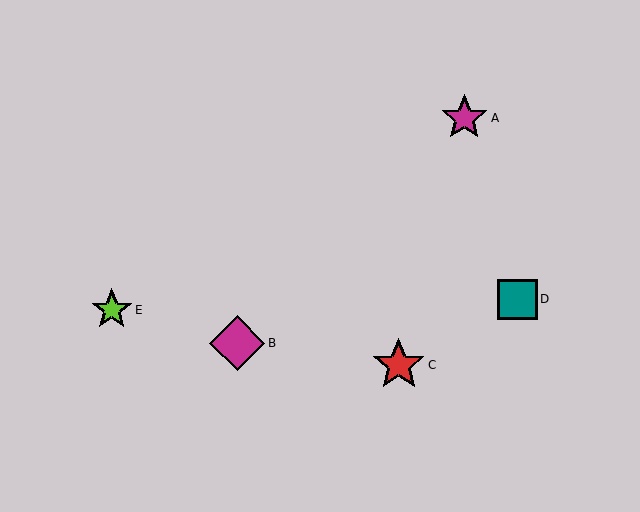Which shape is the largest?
The magenta diamond (labeled B) is the largest.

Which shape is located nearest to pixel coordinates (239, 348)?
The magenta diamond (labeled B) at (237, 343) is nearest to that location.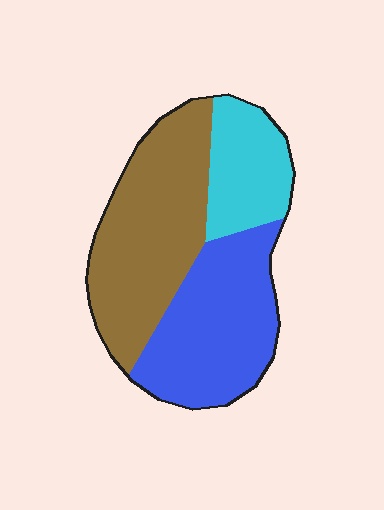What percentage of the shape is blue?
Blue takes up between a third and a half of the shape.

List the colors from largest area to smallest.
From largest to smallest: brown, blue, cyan.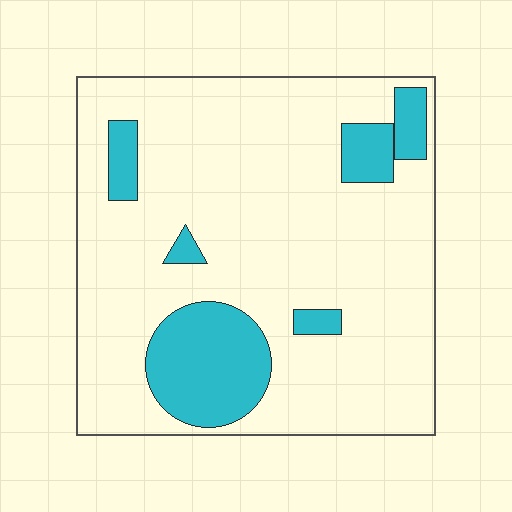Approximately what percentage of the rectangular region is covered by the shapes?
Approximately 20%.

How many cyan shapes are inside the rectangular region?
6.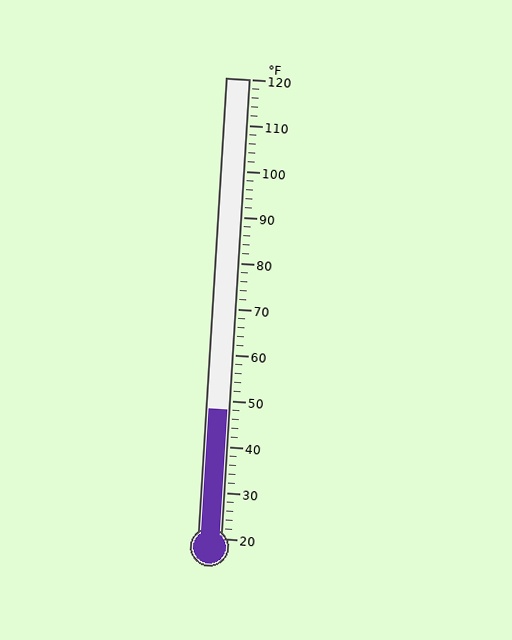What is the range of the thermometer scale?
The thermometer scale ranges from 20°F to 120°F.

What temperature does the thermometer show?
The thermometer shows approximately 48°F.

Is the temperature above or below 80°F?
The temperature is below 80°F.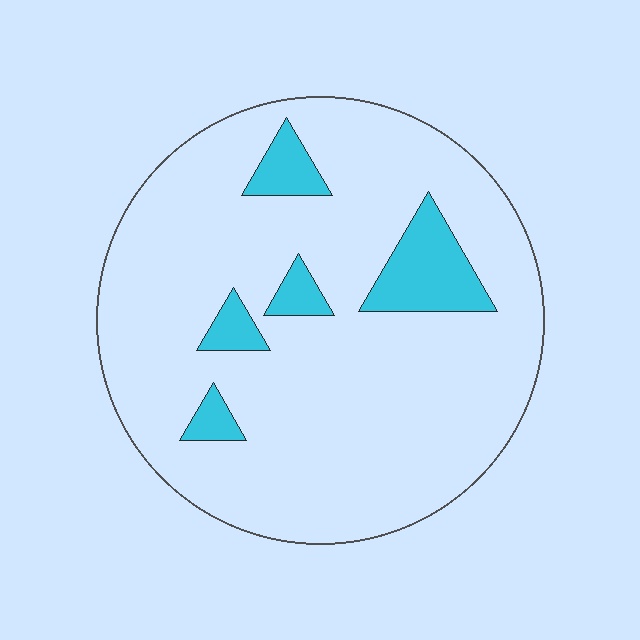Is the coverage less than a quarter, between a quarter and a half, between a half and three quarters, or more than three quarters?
Less than a quarter.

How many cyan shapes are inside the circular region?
5.